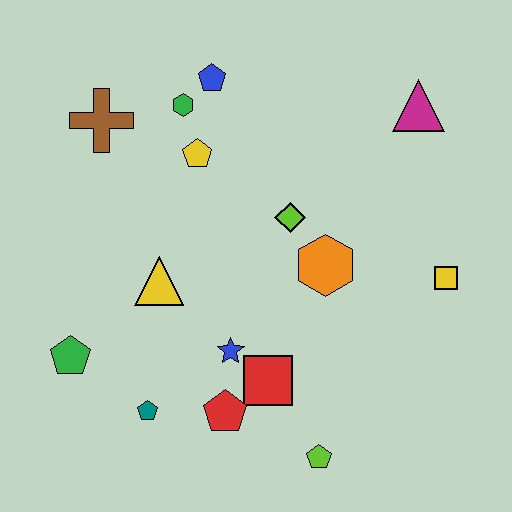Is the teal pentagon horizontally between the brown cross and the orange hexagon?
Yes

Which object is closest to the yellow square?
The orange hexagon is closest to the yellow square.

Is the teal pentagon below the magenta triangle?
Yes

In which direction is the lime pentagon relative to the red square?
The lime pentagon is below the red square.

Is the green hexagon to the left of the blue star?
Yes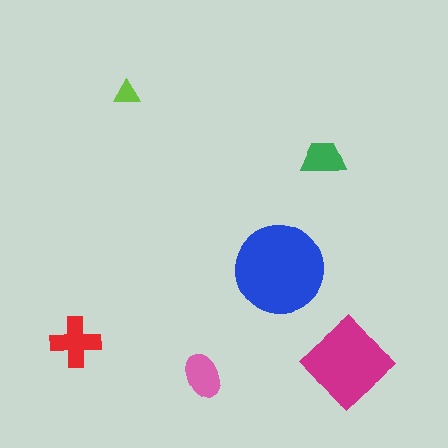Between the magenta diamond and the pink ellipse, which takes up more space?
The magenta diamond.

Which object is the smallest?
The lime triangle.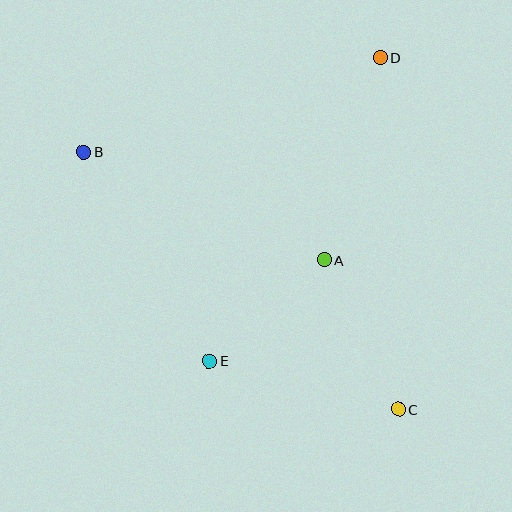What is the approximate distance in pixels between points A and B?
The distance between A and B is approximately 263 pixels.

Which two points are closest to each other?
Points A and E are closest to each other.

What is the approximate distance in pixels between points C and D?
The distance between C and D is approximately 352 pixels.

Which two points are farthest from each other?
Points B and C are farthest from each other.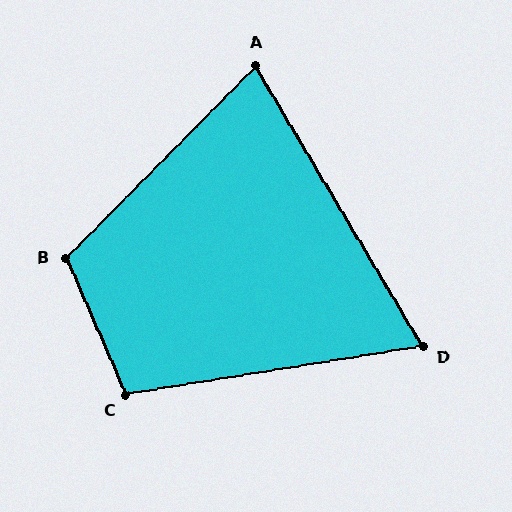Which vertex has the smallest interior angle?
D, at approximately 68 degrees.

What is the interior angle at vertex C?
Approximately 105 degrees (obtuse).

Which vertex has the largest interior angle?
B, at approximately 112 degrees.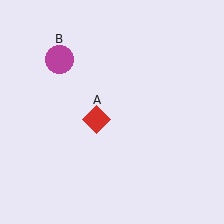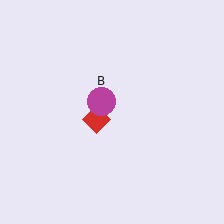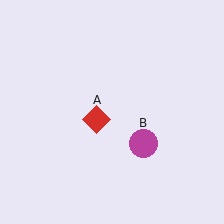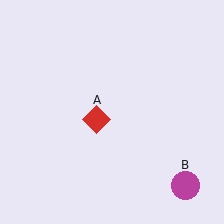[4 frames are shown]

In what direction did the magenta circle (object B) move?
The magenta circle (object B) moved down and to the right.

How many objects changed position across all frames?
1 object changed position: magenta circle (object B).